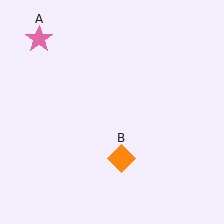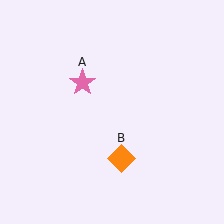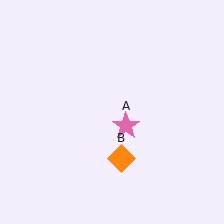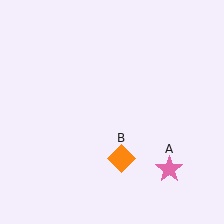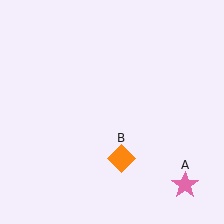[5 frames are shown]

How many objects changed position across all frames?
1 object changed position: pink star (object A).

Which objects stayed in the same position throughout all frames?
Orange diamond (object B) remained stationary.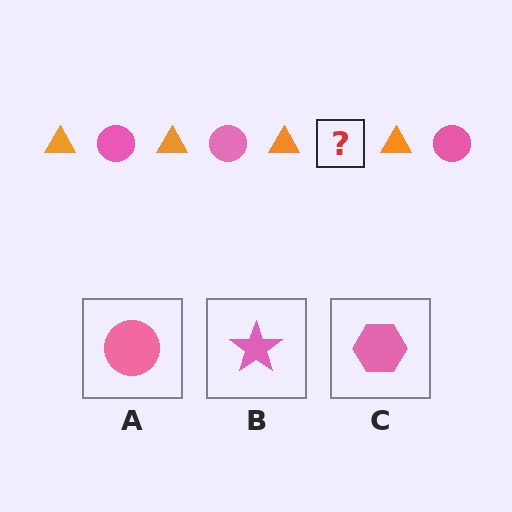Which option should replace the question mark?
Option A.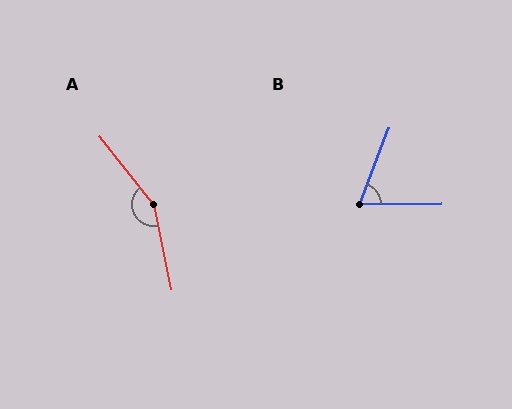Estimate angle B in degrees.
Approximately 69 degrees.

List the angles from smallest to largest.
B (69°), A (153°).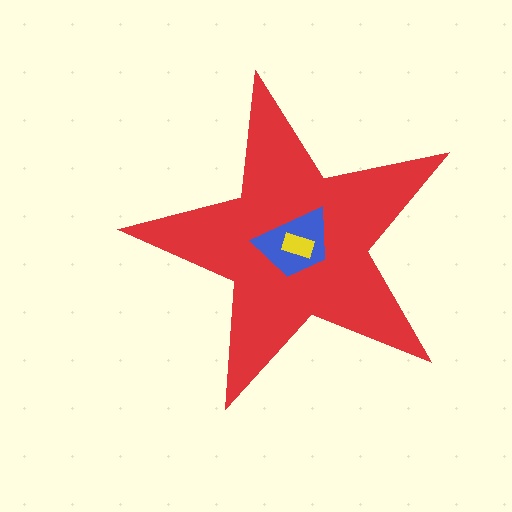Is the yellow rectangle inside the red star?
Yes.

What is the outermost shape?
The red star.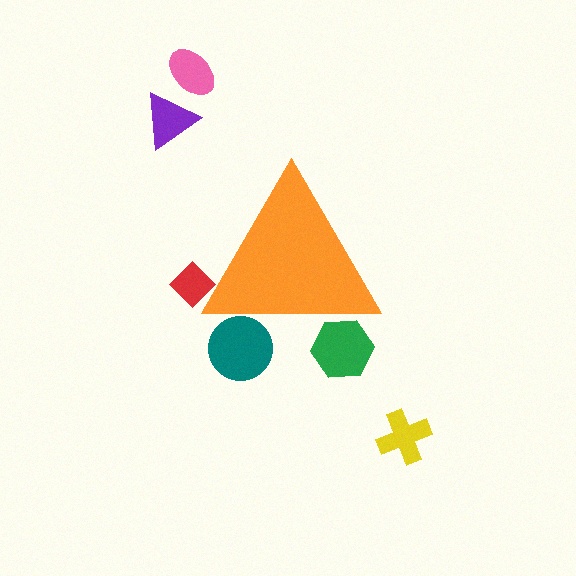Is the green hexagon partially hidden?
Yes, the green hexagon is partially hidden behind the orange triangle.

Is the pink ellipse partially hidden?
No, the pink ellipse is fully visible.